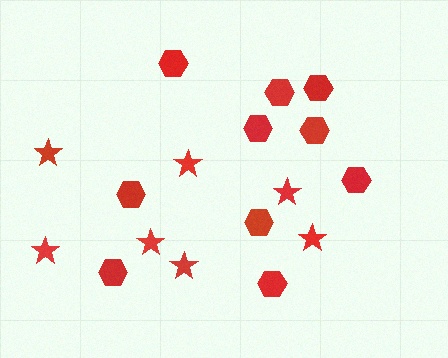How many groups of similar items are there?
There are 2 groups: one group of stars (7) and one group of hexagons (10).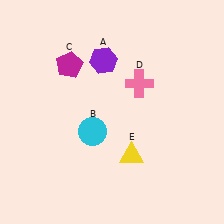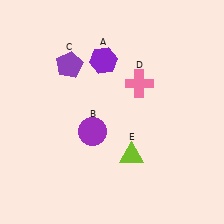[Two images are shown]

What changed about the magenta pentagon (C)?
In Image 1, C is magenta. In Image 2, it changed to purple.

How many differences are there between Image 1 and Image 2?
There are 3 differences between the two images.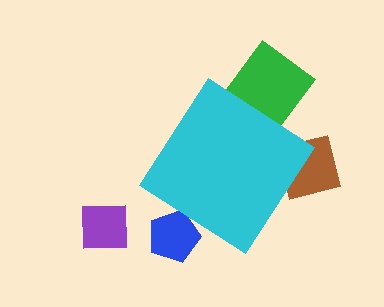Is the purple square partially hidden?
No, the purple square is fully visible.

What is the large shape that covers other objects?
A cyan diamond.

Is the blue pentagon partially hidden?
Yes, the blue pentagon is partially hidden behind the cyan diamond.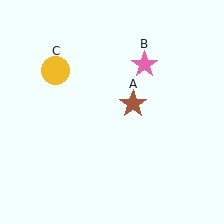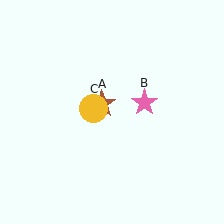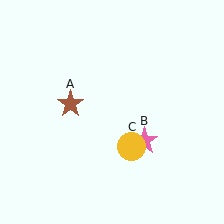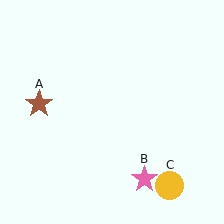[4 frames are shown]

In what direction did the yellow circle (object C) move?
The yellow circle (object C) moved down and to the right.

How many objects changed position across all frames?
3 objects changed position: brown star (object A), pink star (object B), yellow circle (object C).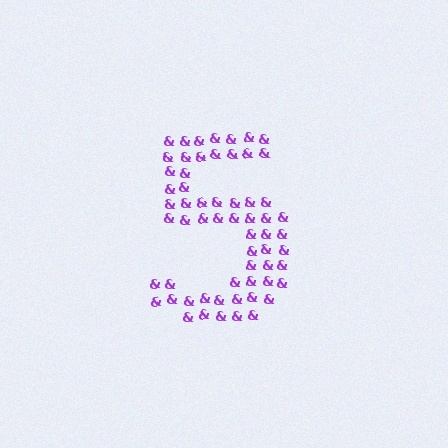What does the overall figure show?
The overall figure shows the digit 5.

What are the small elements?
The small elements are ampersands.